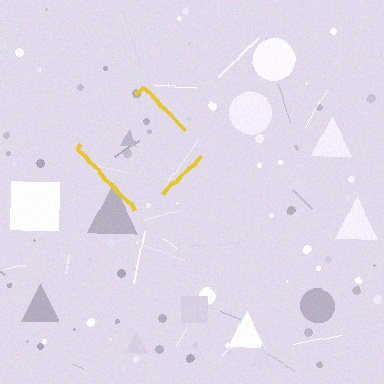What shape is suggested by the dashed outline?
The dashed outline suggests a diamond.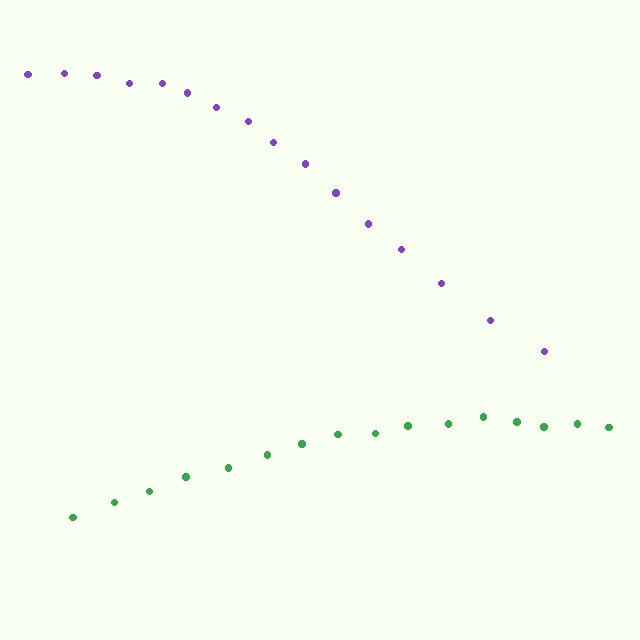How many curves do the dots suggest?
There are 2 distinct paths.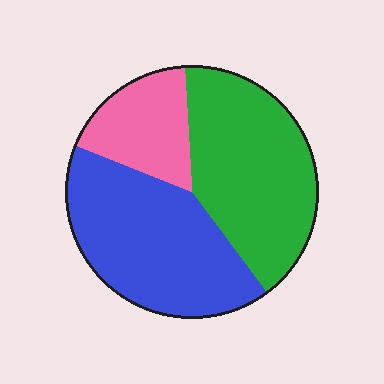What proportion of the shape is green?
Green covers about 40% of the shape.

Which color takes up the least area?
Pink, at roughly 20%.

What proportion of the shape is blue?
Blue covers around 40% of the shape.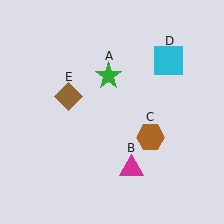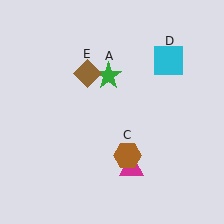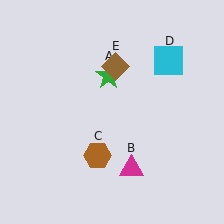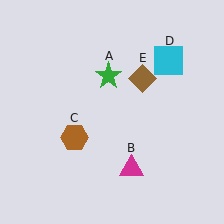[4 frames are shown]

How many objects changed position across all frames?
2 objects changed position: brown hexagon (object C), brown diamond (object E).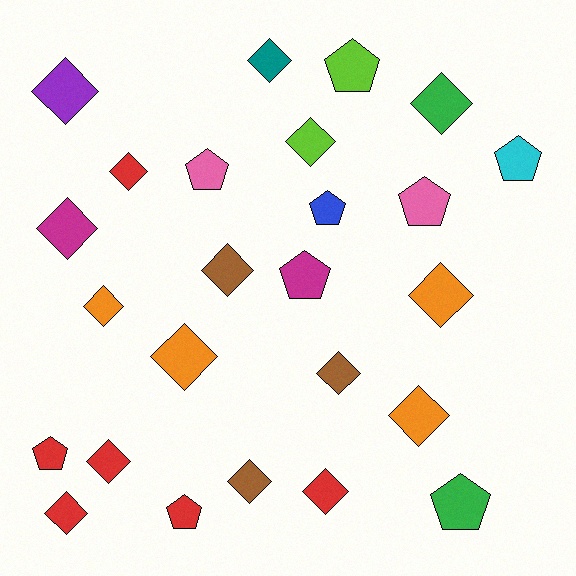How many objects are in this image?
There are 25 objects.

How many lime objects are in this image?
There are 2 lime objects.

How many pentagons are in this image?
There are 9 pentagons.